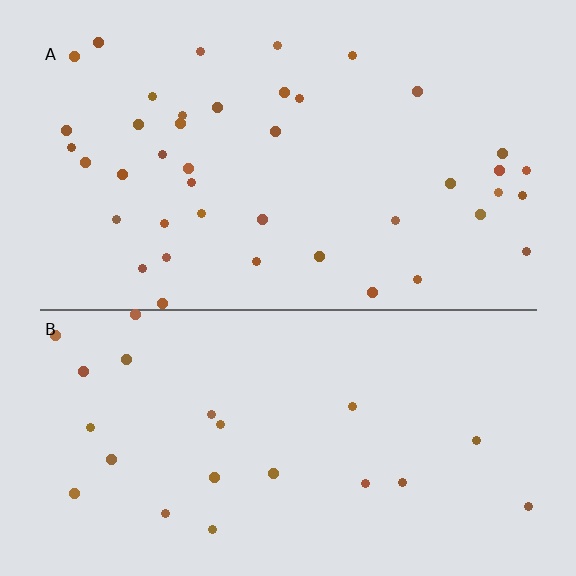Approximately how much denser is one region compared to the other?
Approximately 1.9× — region A over region B.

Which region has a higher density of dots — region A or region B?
A (the top).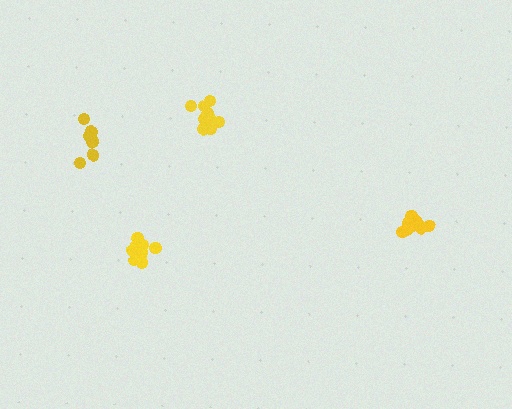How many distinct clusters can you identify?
There are 4 distinct clusters.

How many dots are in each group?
Group 1: 10 dots, Group 2: 7 dots, Group 3: 9 dots, Group 4: 12 dots (38 total).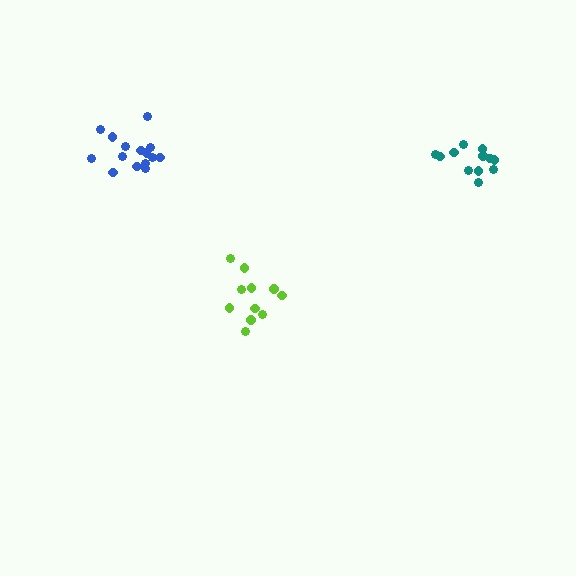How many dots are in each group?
Group 1: 11 dots, Group 2: 12 dots, Group 3: 15 dots (38 total).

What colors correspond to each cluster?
The clusters are colored: lime, teal, blue.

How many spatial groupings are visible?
There are 3 spatial groupings.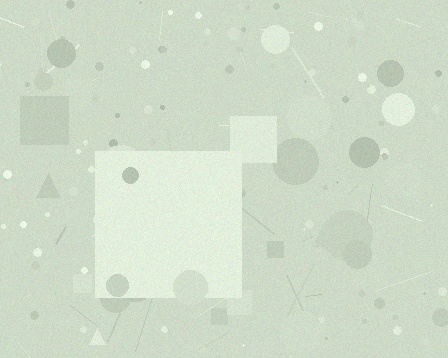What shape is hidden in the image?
A square is hidden in the image.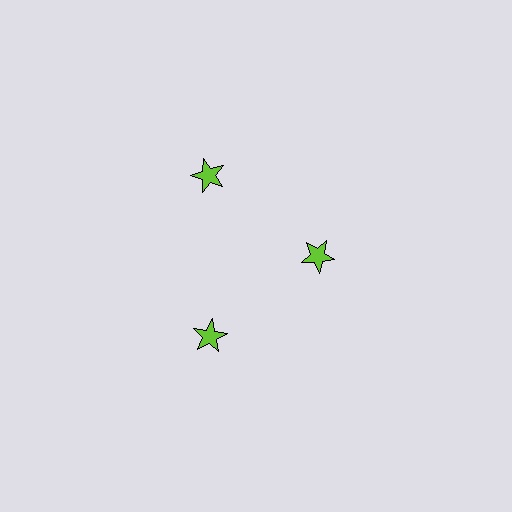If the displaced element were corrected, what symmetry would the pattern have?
It would have 3-fold rotational symmetry — the pattern would map onto itself every 120 degrees.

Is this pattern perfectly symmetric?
No. The 3 lime stars are arranged in a ring, but one element near the 3 o'clock position is pulled inward toward the center, breaking the 3-fold rotational symmetry.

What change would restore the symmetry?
The symmetry would be restored by moving it outward, back onto the ring so that all 3 stars sit at equal angles and equal distance from the center.